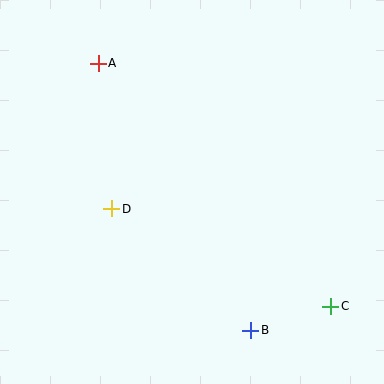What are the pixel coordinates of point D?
Point D is at (112, 209).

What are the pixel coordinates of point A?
Point A is at (98, 63).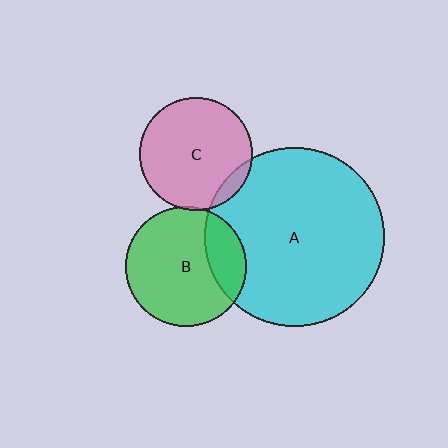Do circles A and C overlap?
Yes.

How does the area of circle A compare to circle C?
Approximately 2.5 times.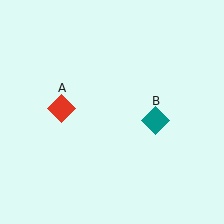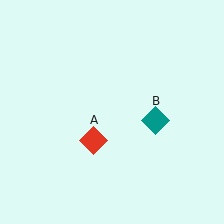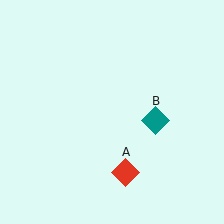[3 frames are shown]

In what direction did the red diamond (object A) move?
The red diamond (object A) moved down and to the right.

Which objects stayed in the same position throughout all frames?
Teal diamond (object B) remained stationary.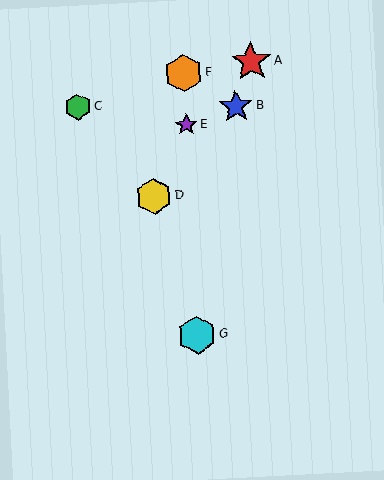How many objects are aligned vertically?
3 objects (E, F, G) are aligned vertically.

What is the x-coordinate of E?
Object E is at x≈186.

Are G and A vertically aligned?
No, G is at x≈197 and A is at x≈251.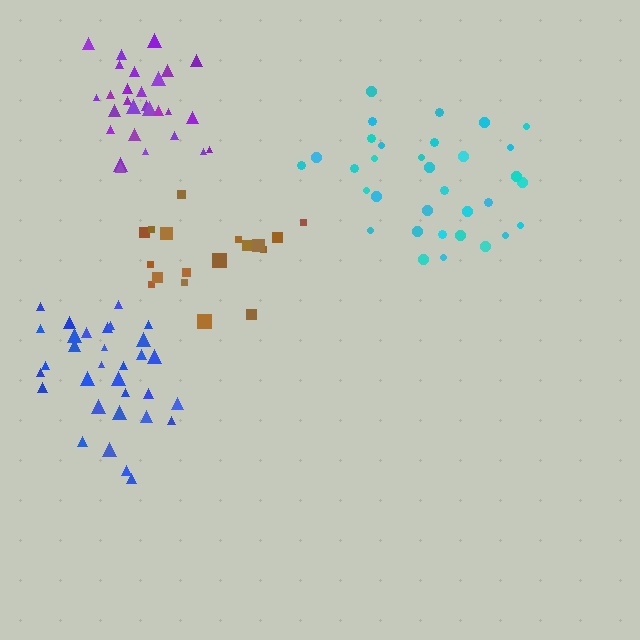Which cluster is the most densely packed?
Purple.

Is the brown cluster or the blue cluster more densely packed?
Blue.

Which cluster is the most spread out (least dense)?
Brown.